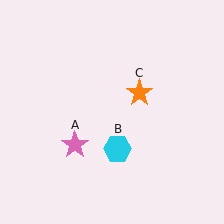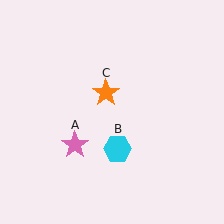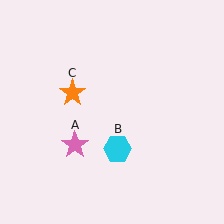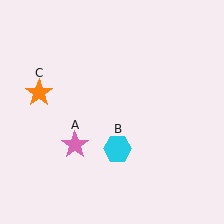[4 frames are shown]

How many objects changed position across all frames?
1 object changed position: orange star (object C).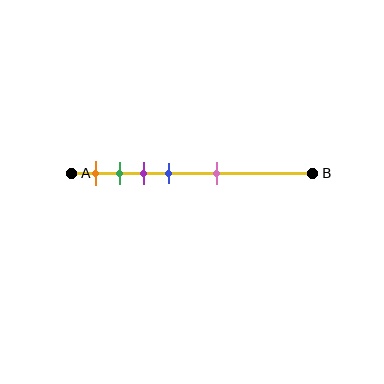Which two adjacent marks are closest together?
The green and purple marks are the closest adjacent pair.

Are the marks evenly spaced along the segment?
No, the marks are not evenly spaced.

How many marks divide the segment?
There are 5 marks dividing the segment.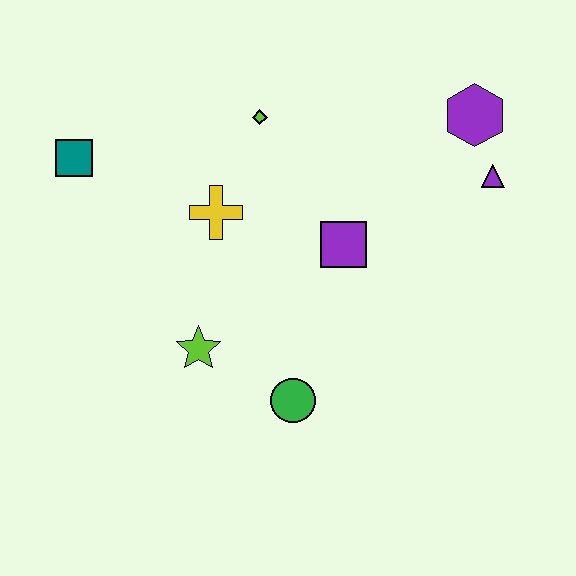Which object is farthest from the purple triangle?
The teal square is farthest from the purple triangle.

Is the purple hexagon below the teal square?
No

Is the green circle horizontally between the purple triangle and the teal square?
Yes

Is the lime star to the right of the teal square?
Yes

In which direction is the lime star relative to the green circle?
The lime star is to the left of the green circle.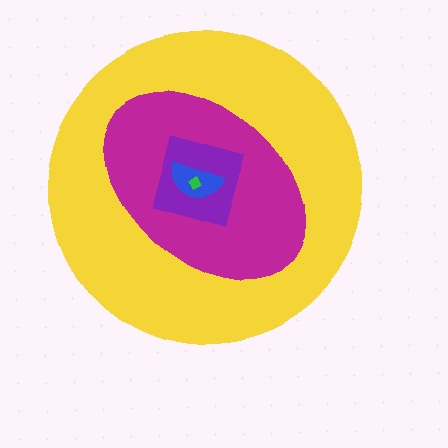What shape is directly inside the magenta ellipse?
The purple square.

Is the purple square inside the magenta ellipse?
Yes.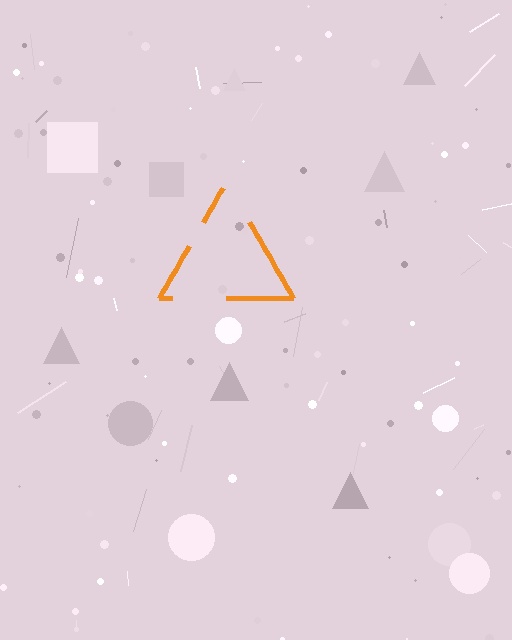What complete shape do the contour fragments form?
The contour fragments form a triangle.